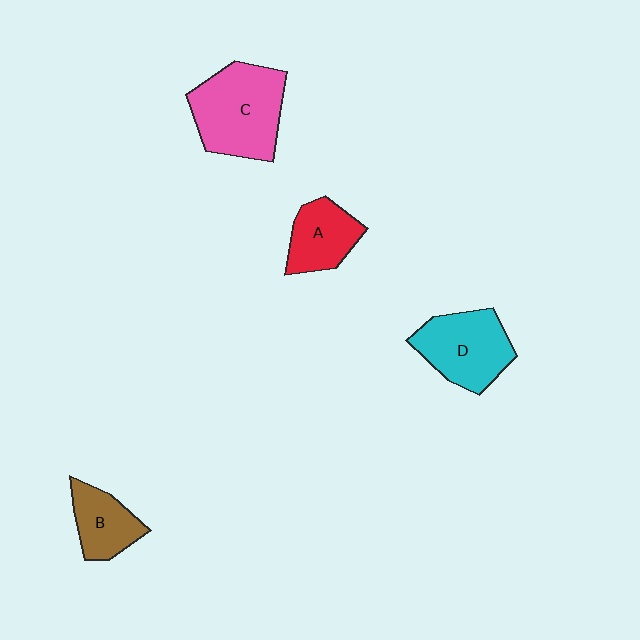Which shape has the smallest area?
Shape B (brown).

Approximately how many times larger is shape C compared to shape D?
Approximately 1.2 times.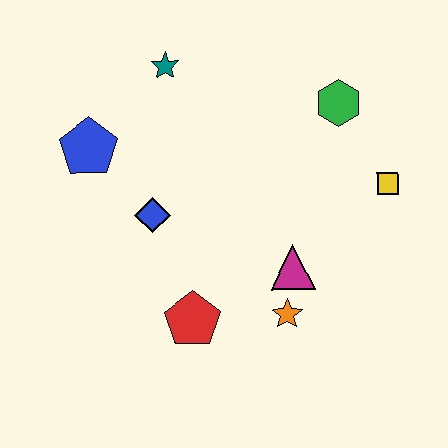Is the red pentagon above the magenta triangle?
No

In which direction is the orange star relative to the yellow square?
The orange star is below the yellow square.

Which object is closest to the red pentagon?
The orange star is closest to the red pentagon.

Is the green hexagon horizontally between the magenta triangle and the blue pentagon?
No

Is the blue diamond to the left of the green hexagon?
Yes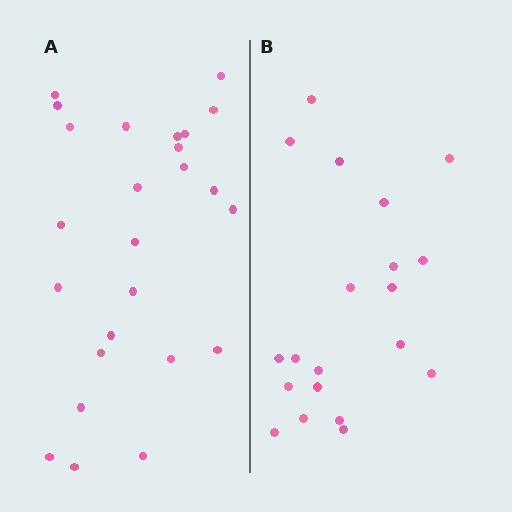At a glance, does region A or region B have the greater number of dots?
Region A (the left region) has more dots.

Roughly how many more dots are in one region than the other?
Region A has about 5 more dots than region B.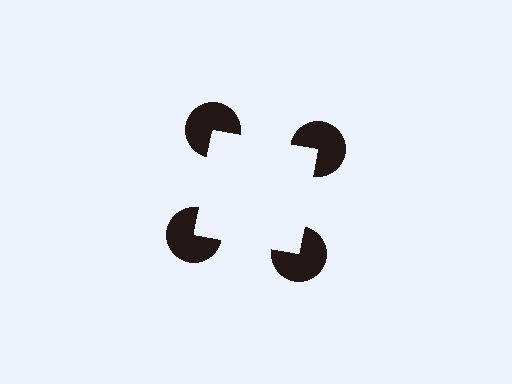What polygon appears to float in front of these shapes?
An illusory square — its edges are inferred from the aligned wedge cuts in the pac-man discs, not physically drawn.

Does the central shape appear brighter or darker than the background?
It typically appears slightly brighter than the background, even though no actual brightness change is drawn.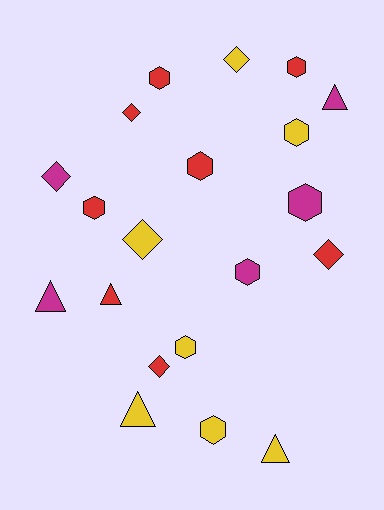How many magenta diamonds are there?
There is 1 magenta diamond.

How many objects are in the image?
There are 20 objects.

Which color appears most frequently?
Red, with 8 objects.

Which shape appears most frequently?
Hexagon, with 9 objects.